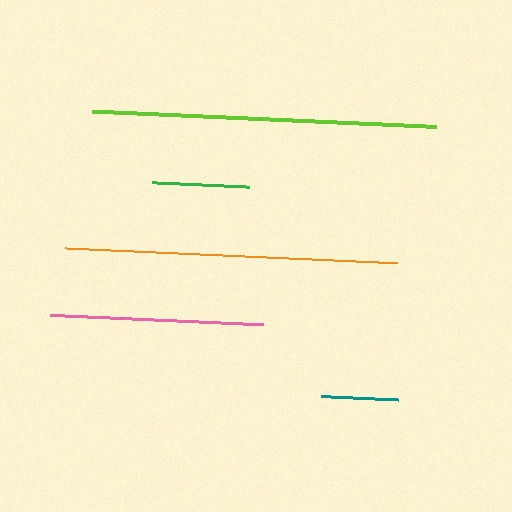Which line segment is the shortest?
The teal line is the shortest at approximately 77 pixels.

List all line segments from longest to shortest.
From longest to shortest: lime, orange, pink, green, teal.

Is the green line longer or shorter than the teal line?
The green line is longer than the teal line.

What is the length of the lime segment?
The lime segment is approximately 344 pixels long.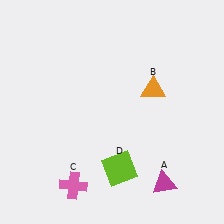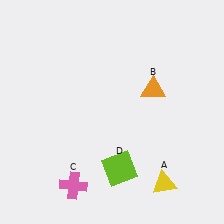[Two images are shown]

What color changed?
The triangle (A) changed from magenta in Image 1 to yellow in Image 2.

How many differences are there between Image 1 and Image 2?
There is 1 difference between the two images.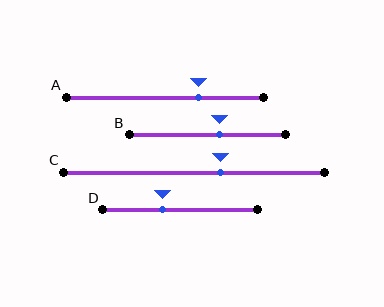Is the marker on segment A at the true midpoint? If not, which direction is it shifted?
No, the marker on segment A is shifted to the right by about 17% of the segment length.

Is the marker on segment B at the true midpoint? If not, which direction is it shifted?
No, the marker on segment B is shifted to the right by about 8% of the segment length.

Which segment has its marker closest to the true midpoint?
Segment B has its marker closest to the true midpoint.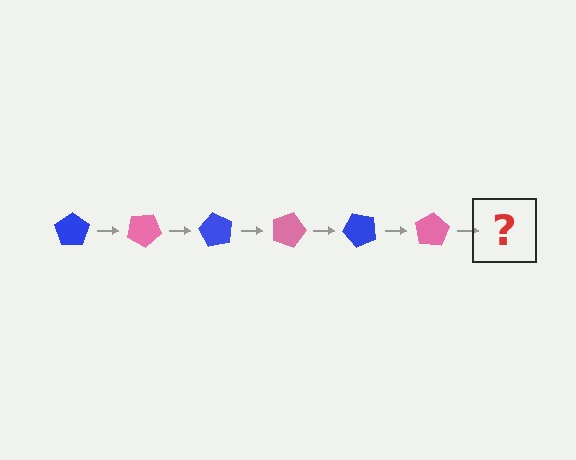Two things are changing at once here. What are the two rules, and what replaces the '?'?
The two rules are that it rotates 30 degrees each step and the color cycles through blue and pink. The '?' should be a blue pentagon, rotated 180 degrees from the start.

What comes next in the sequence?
The next element should be a blue pentagon, rotated 180 degrees from the start.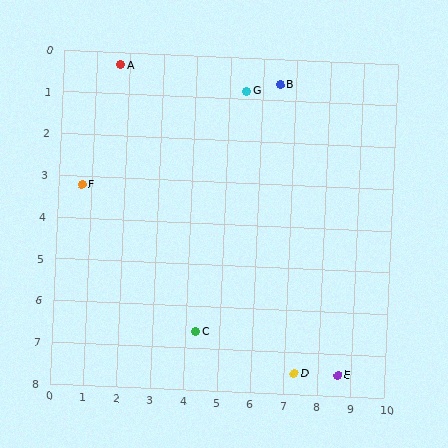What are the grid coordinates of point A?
Point A is at approximately (1.7, 0.3).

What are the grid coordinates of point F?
Point F is at approximately (0.7, 3.2).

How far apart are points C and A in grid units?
Points C and A are about 6.8 grid units apart.